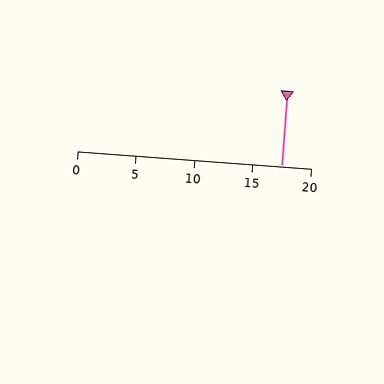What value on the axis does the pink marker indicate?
The marker indicates approximately 17.5.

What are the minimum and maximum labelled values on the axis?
The axis runs from 0 to 20.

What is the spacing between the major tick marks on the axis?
The major ticks are spaced 5 apart.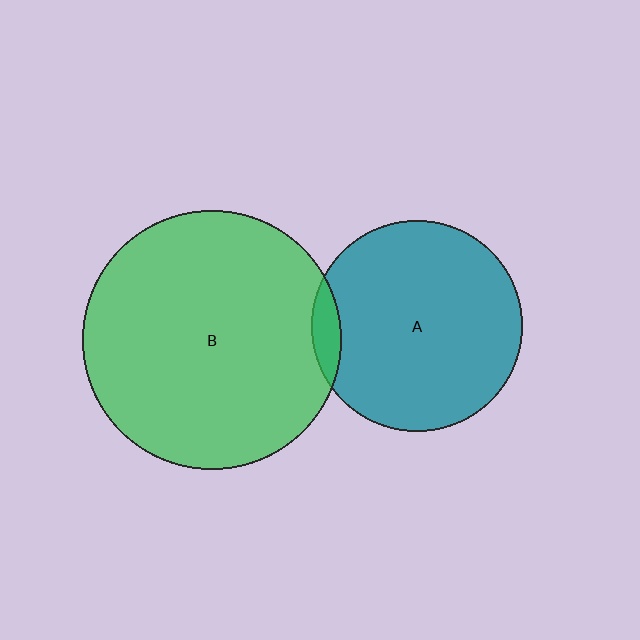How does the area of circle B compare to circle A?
Approximately 1.5 times.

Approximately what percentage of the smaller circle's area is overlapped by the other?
Approximately 5%.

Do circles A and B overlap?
Yes.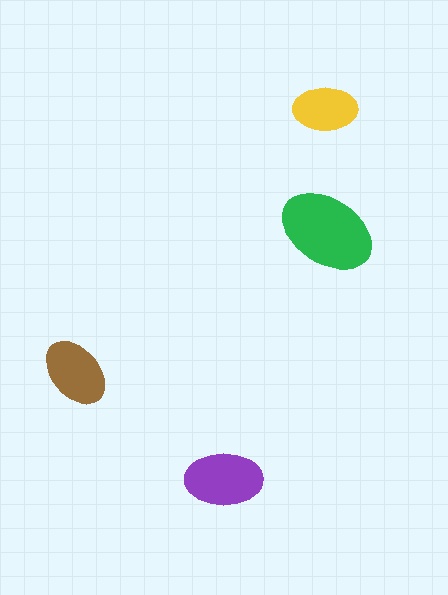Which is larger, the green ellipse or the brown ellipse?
The green one.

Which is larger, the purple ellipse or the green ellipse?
The green one.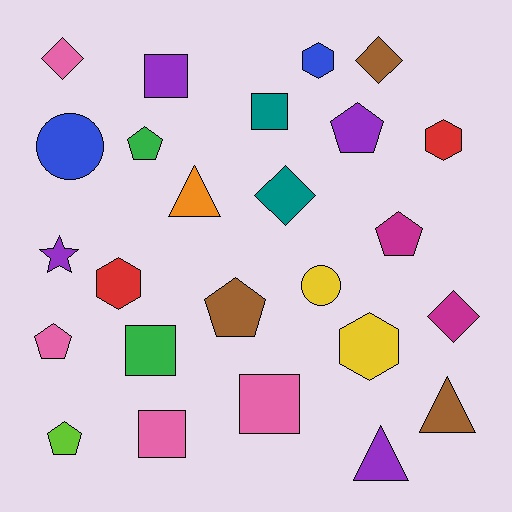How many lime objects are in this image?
There is 1 lime object.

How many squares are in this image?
There are 5 squares.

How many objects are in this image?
There are 25 objects.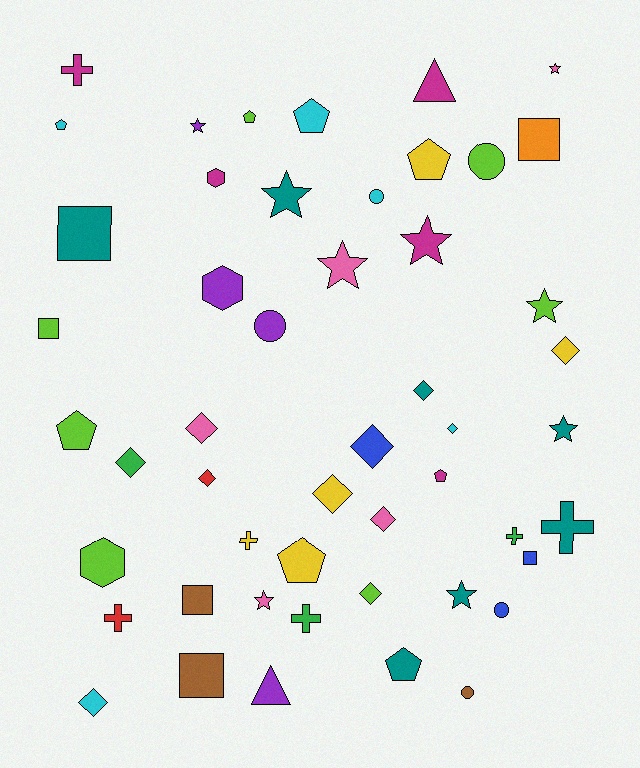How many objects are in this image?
There are 50 objects.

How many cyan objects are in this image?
There are 5 cyan objects.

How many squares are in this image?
There are 6 squares.